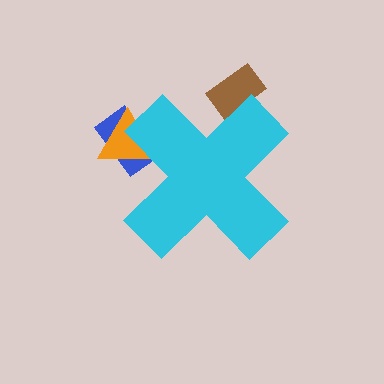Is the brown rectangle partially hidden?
Yes, the brown rectangle is partially hidden behind the cyan cross.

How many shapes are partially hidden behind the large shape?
3 shapes are partially hidden.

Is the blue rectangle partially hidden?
Yes, the blue rectangle is partially hidden behind the cyan cross.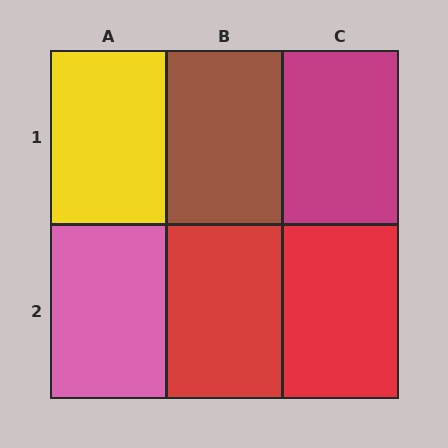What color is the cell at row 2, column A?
Pink.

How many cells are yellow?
1 cell is yellow.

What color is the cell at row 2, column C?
Red.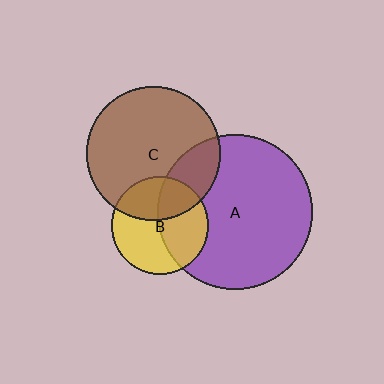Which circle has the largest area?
Circle A (purple).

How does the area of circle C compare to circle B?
Approximately 1.9 times.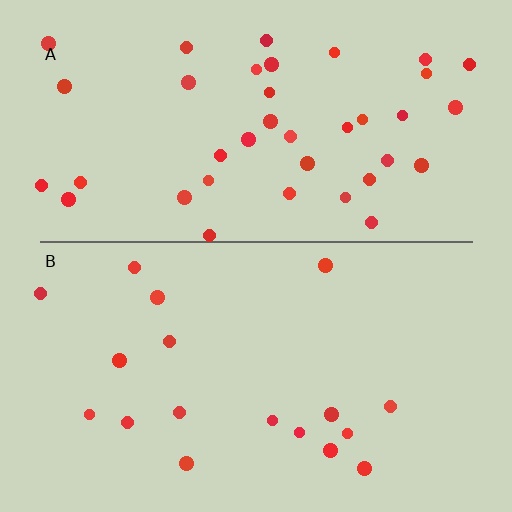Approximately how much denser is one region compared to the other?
Approximately 2.2× — region A over region B.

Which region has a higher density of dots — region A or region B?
A (the top).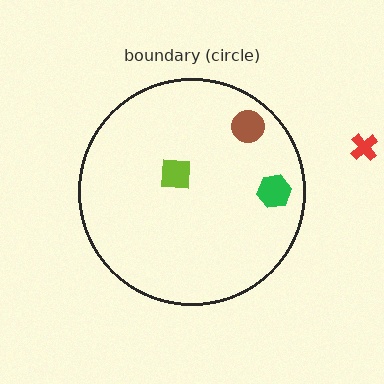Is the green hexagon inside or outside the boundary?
Inside.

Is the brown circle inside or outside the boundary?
Inside.